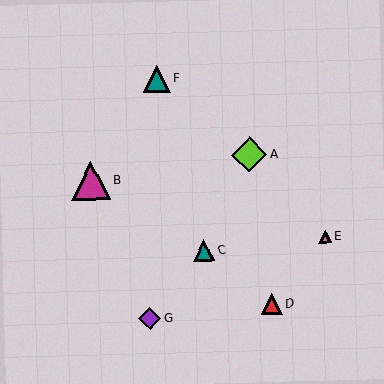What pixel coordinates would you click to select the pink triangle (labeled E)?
Click at (325, 237) to select the pink triangle E.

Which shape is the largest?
The magenta triangle (labeled B) is the largest.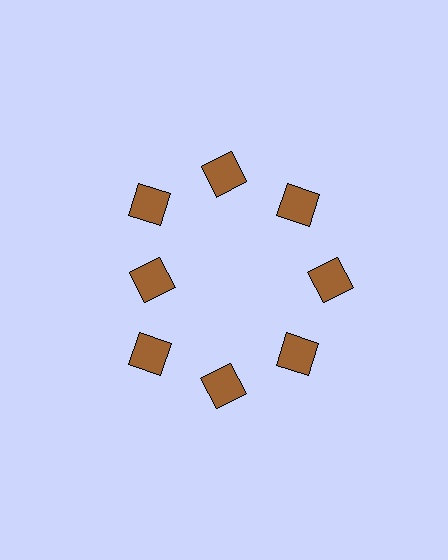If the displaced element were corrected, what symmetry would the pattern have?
It would have 8-fold rotational symmetry — the pattern would map onto itself every 45 degrees.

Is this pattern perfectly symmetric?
No. The 8 brown squares are arranged in a ring, but one element near the 9 o'clock position is pulled inward toward the center, breaking the 8-fold rotational symmetry.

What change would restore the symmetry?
The symmetry would be restored by moving it outward, back onto the ring so that all 8 squares sit at equal angles and equal distance from the center.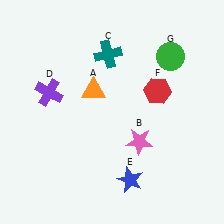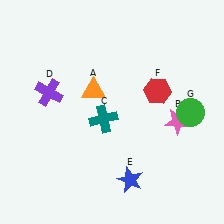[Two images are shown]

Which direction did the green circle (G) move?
The green circle (G) moved down.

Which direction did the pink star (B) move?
The pink star (B) moved right.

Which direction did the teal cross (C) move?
The teal cross (C) moved down.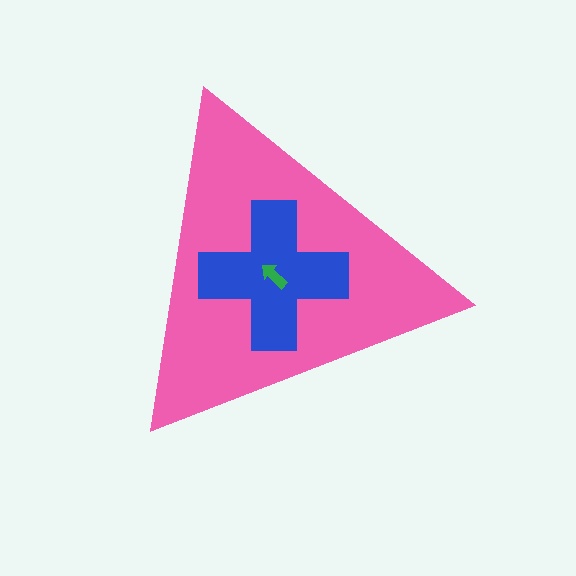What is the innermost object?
The green arrow.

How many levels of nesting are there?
3.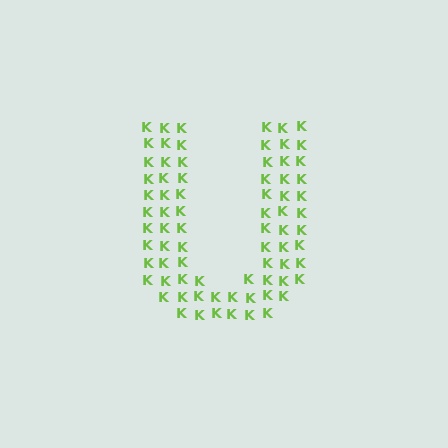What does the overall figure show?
The overall figure shows the letter U.